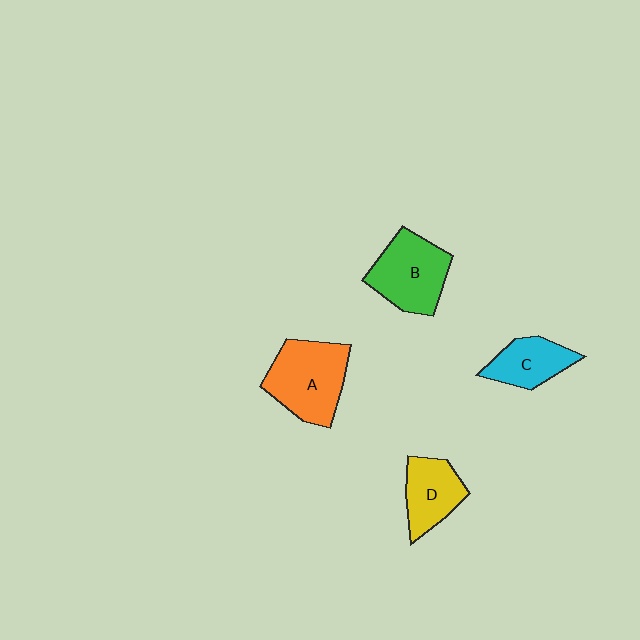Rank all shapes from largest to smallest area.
From largest to smallest: A (orange), B (green), D (yellow), C (cyan).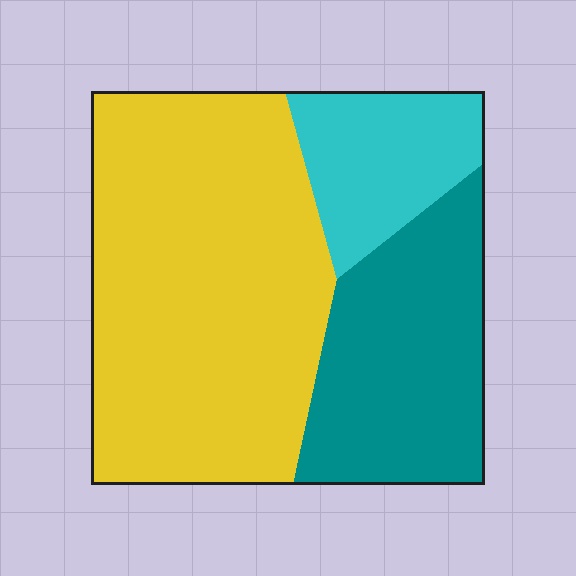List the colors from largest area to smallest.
From largest to smallest: yellow, teal, cyan.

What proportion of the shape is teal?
Teal covers around 30% of the shape.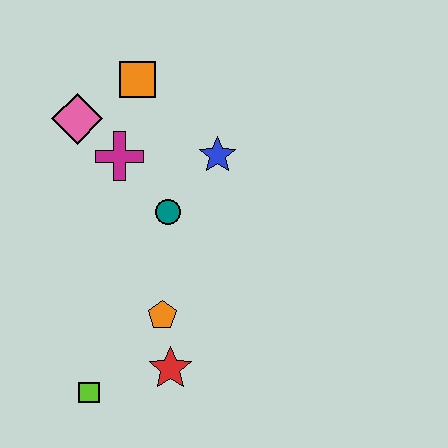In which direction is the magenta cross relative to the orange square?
The magenta cross is below the orange square.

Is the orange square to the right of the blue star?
No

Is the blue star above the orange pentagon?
Yes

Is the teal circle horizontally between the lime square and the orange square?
No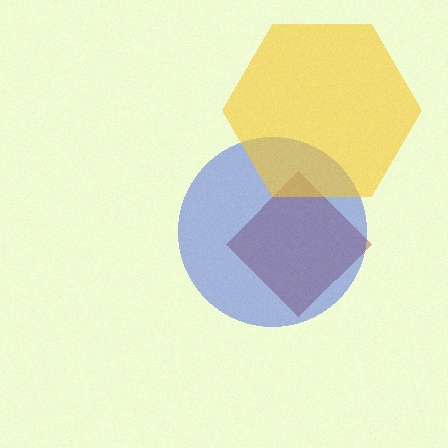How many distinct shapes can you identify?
There are 3 distinct shapes: a brown diamond, a blue circle, a yellow hexagon.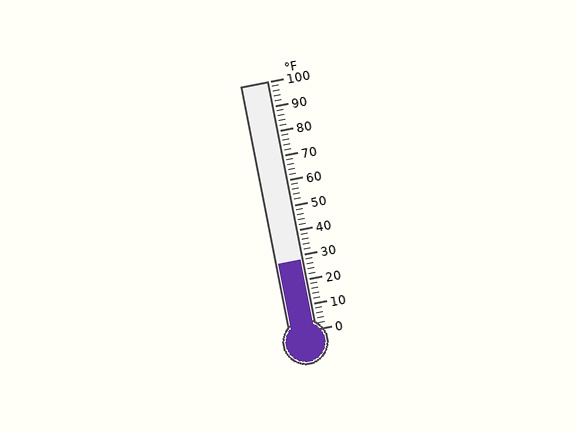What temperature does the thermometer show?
The thermometer shows approximately 28°F.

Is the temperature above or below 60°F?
The temperature is below 60°F.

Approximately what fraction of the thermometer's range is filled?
The thermometer is filled to approximately 30% of its range.